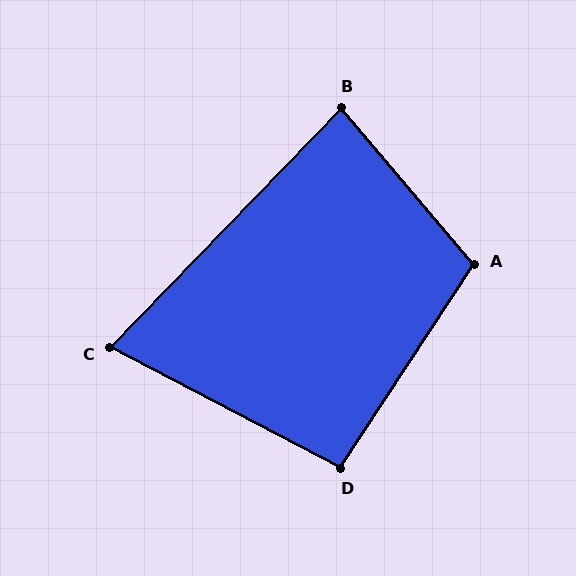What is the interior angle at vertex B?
Approximately 84 degrees (acute).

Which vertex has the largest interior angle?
A, at approximately 106 degrees.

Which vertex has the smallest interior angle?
C, at approximately 74 degrees.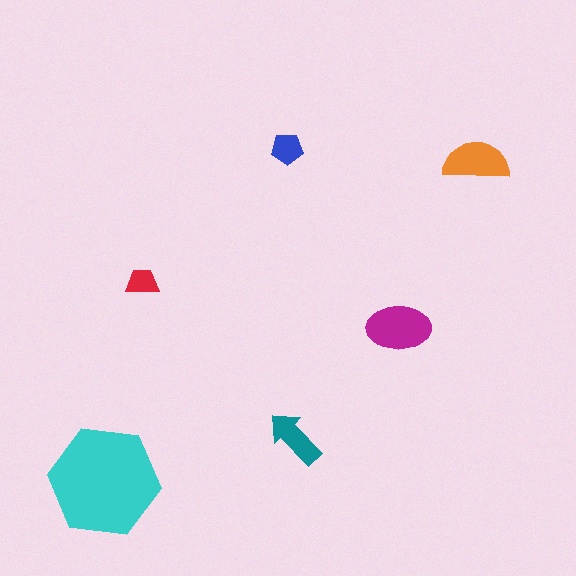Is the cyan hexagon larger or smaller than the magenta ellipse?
Larger.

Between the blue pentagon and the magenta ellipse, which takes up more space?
The magenta ellipse.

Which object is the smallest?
The red trapezoid.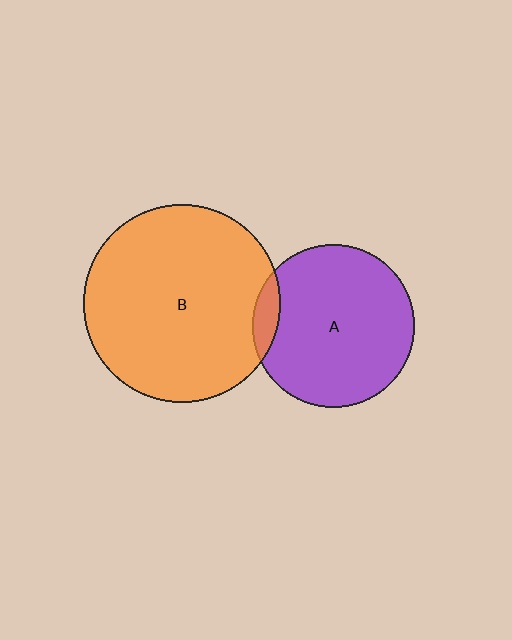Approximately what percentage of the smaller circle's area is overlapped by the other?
Approximately 10%.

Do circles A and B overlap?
Yes.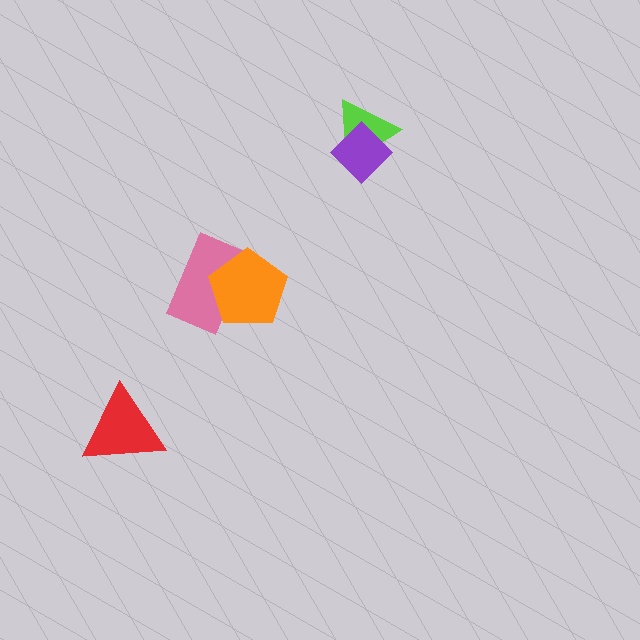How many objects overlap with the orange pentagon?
1 object overlaps with the orange pentagon.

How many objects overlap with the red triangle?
0 objects overlap with the red triangle.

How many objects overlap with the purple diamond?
1 object overlaps with the purple diamond.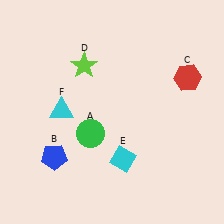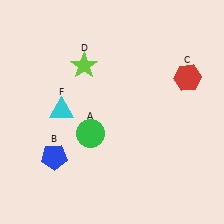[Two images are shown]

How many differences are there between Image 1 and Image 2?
There is 1 difference between the two images.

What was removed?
The cyan diamond (E) was removed in Image 2.